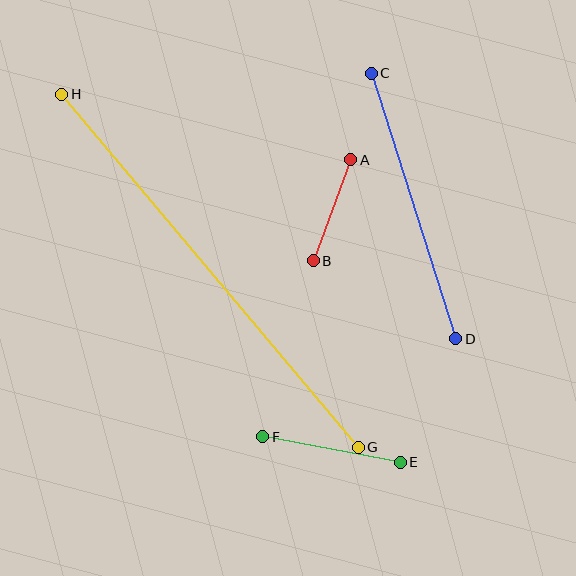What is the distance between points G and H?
The distance is approximately 461 pixels.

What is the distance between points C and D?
The distance is approximately 279 pixels.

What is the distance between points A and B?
The distance is approximately 108 pixels.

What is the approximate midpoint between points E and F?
The midpoint is at approximately (332, 450) pixels.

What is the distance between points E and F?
The distance is approximately 140 pixels.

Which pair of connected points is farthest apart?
Points G and H are farthest apart.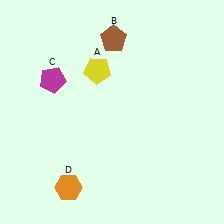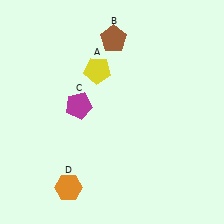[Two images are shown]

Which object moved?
The magenta pentagon (C) moved right.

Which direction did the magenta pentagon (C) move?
The magenta pentagon (C) moved right.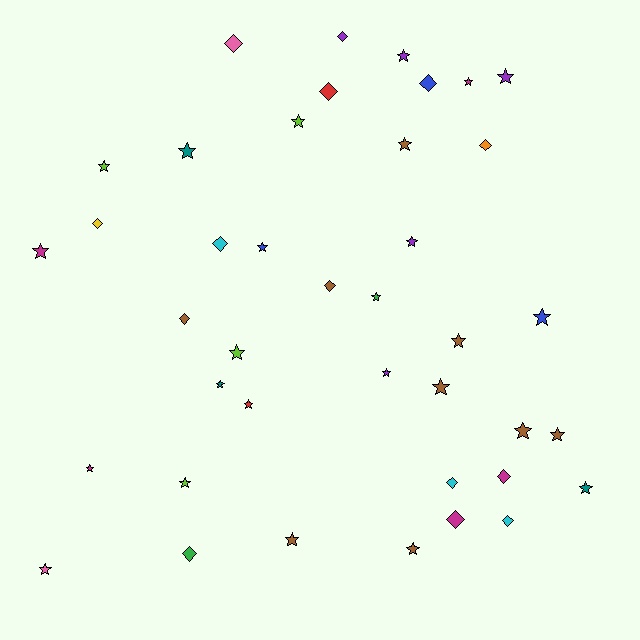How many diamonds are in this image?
There are 14 diamonds.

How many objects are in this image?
There are 40 objects.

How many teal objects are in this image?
There are 3 teal objects.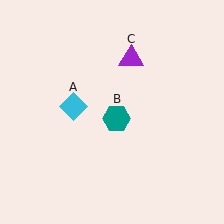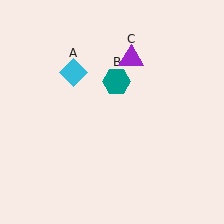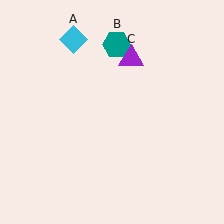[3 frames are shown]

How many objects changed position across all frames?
2 objects changed position: cyan diamond (object A), teal hexagon (object B).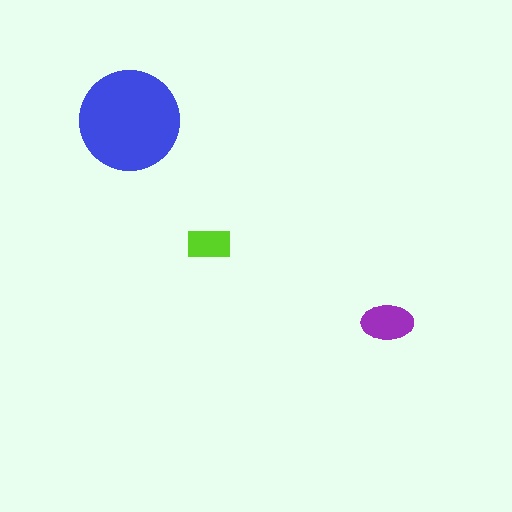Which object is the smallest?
The lime rectangle.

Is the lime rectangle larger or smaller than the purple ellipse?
Smaller.